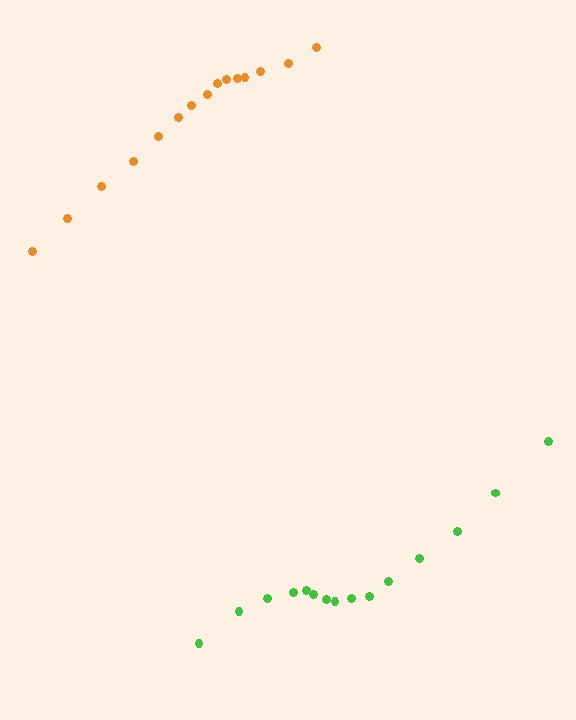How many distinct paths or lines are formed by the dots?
There are 2 distinct paths.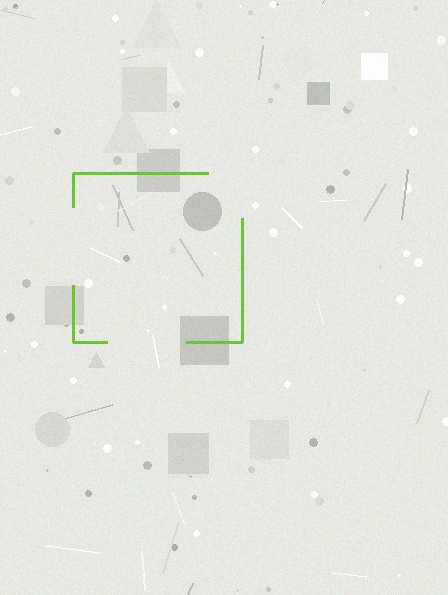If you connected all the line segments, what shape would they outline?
They would outline a square.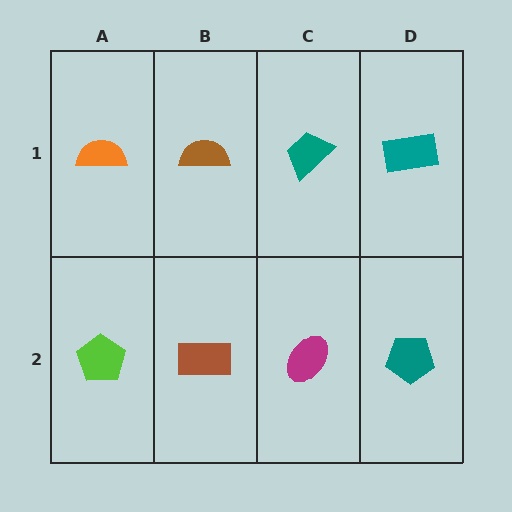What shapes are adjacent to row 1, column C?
A magenta ellipse (row 2, column C), a brown semicircle (row 1, column B), a teal rectangle (row 1, column D).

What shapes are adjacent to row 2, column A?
An orange semicircle (row 1, column A), a brown rectangle (row 2, column B).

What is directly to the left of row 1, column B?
An orange semicircle.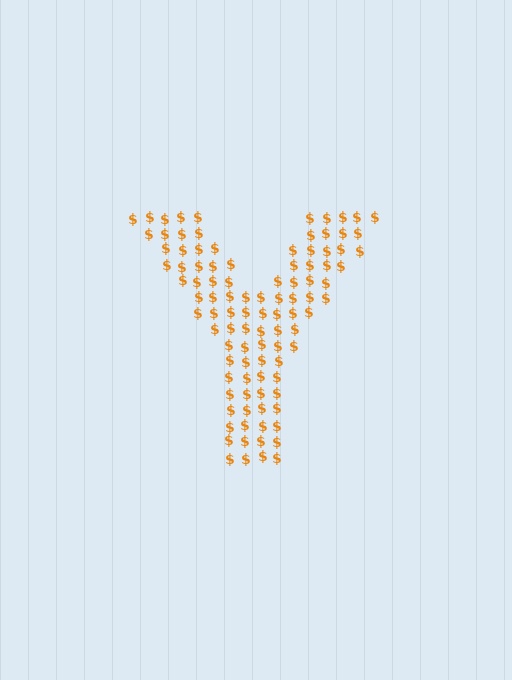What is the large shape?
The large shape is the letter Y.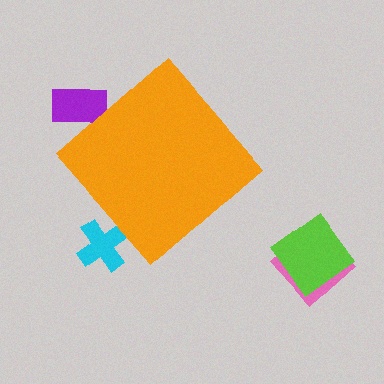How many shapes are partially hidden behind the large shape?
2 shapes are partially hidden.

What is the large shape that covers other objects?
An orange diamond.